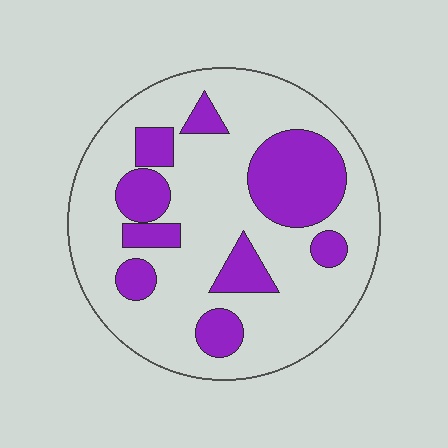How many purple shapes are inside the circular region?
9.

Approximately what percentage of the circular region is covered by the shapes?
Approximately 25%.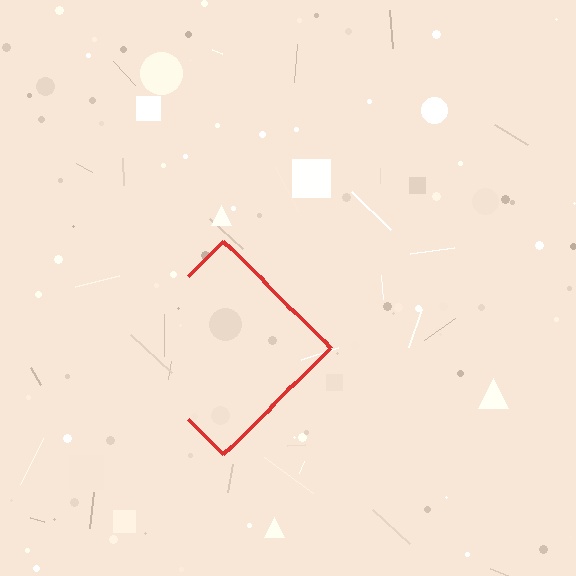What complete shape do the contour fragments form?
The contour fragments form a diamond.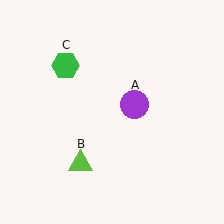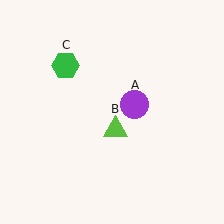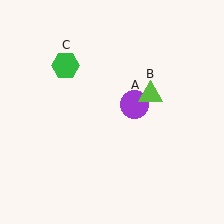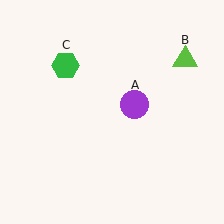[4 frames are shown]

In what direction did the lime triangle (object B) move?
The lime triangle (object B) moved up and to the right.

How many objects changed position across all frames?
1 object changed position: lime triangle (object B).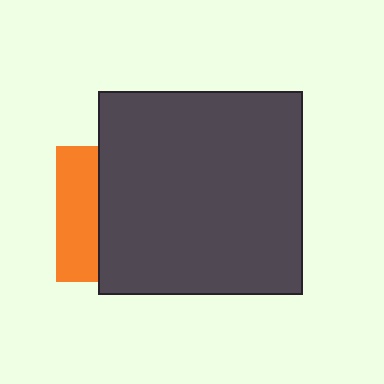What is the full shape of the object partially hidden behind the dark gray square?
The partially hidden object is an orange square.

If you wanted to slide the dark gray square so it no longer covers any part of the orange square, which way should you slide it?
Slide it right — that is the most direct way to separate the two shapes.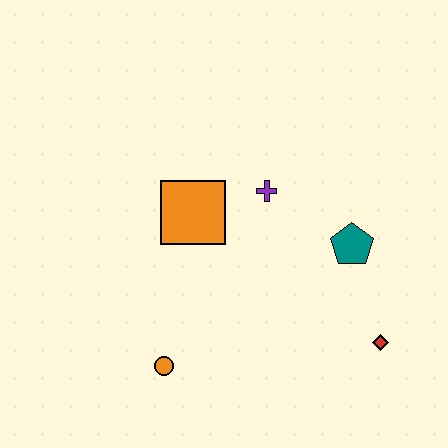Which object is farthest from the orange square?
The red diamond is farthest from the orange square.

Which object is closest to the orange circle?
The orange square is closest to the orange circle.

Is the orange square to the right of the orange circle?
Yes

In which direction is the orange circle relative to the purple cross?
The orange circle is below the purple cross.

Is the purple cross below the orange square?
No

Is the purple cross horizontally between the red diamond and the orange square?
Yes